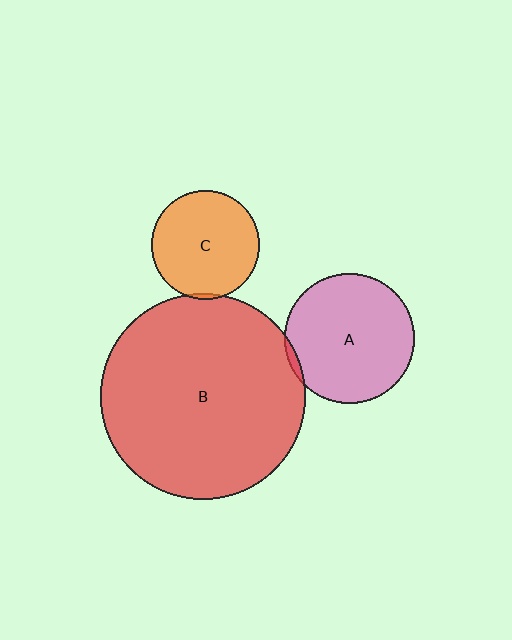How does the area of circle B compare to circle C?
Approximately 3.6 times.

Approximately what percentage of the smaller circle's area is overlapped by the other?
Approximately 5%.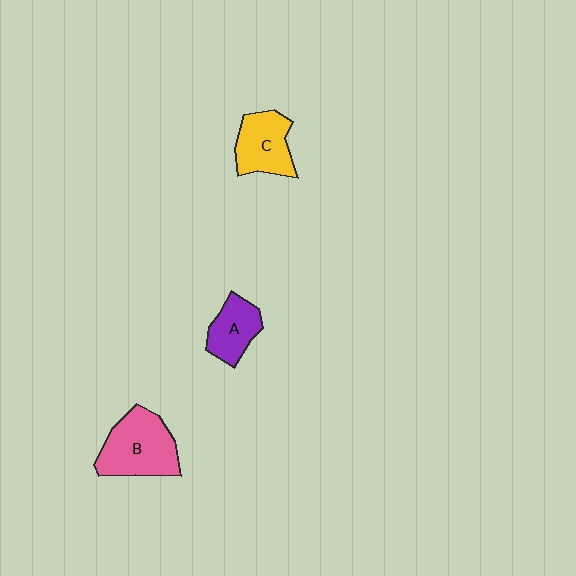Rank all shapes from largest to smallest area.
From largest to smallest: B (pink), C (yellow), A (purple).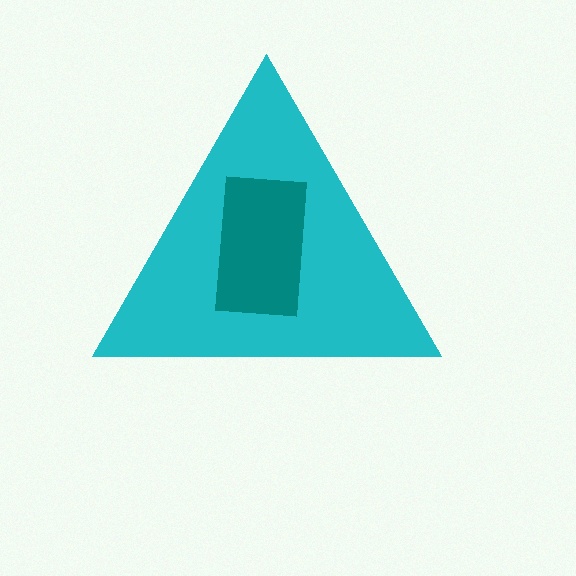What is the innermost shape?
The teal rectangle.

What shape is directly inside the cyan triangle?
The teal rectangle.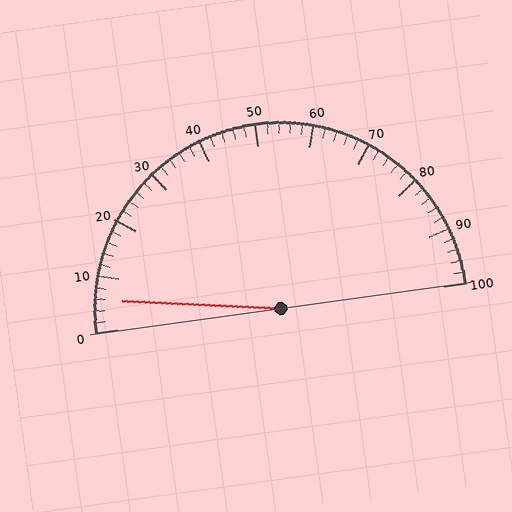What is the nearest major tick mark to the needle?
The nearest major tick mark is 10.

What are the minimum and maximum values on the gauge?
The gauge ranges from 0 to 100.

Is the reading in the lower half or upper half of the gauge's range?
The reading is in the lower half of the range (0 to 100).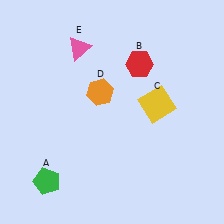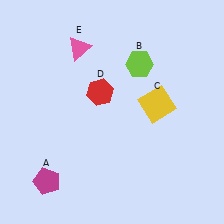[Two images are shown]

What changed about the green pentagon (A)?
In Image 1, A is green. In Image 2, it changed to magenta.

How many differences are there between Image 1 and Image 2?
There are 3 differences between the two images.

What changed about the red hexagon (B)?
In Image 1, B is red. In Image 2, it changed to lime.